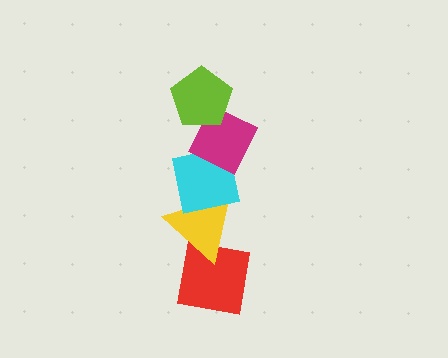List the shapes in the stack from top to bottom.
From top to bottom: the lime pentagon, the magenta diamond, the cyan square, the yellow triangle, the red square.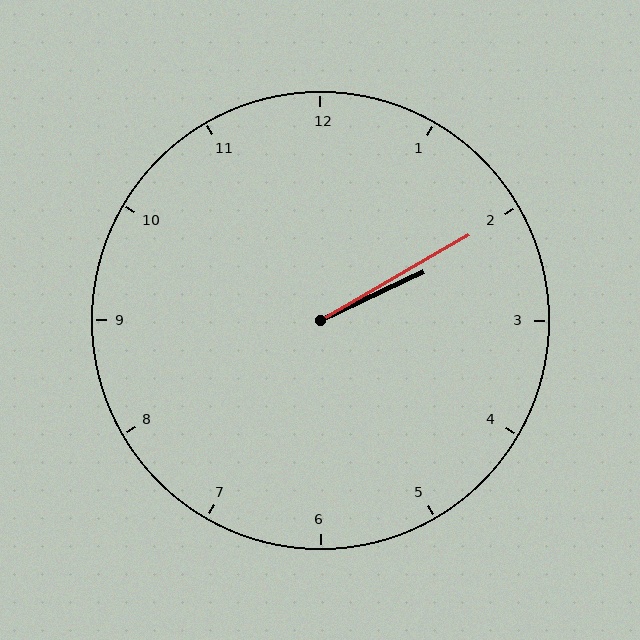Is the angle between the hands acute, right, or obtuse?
It is acute.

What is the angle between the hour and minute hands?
Approximately 5 degrees.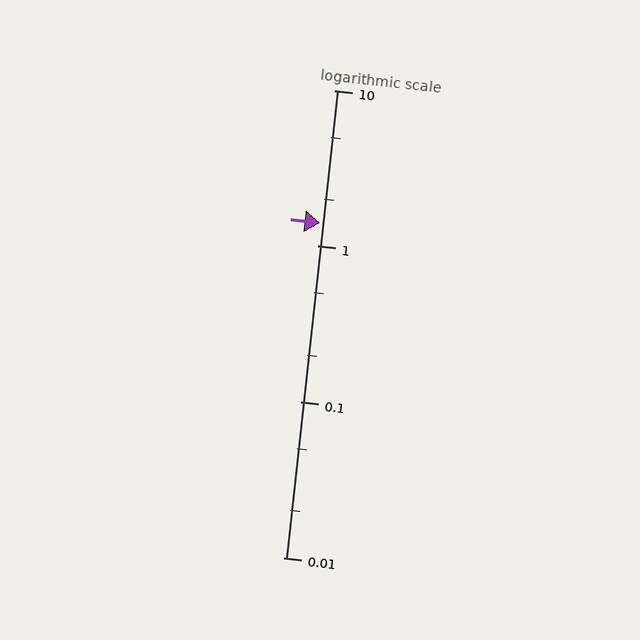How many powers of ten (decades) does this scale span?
The scale spans 3 decades, from 0.01 to 10.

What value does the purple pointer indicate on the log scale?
The pointer indicates approximately 1.4.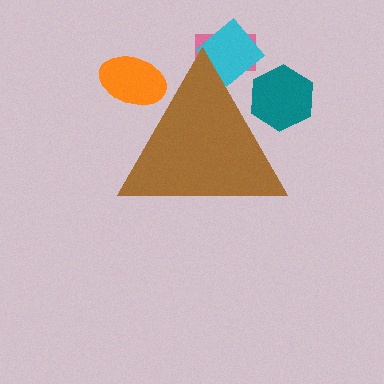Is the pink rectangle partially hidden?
Yes, the pink rectangle is partially hidden behind the brown triangle.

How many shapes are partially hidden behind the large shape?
4 shapes are partially hidden.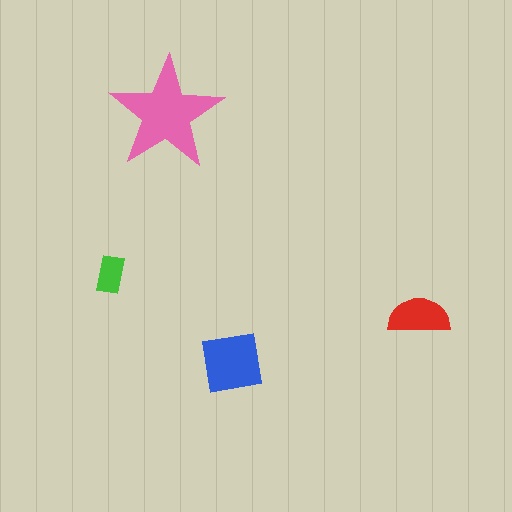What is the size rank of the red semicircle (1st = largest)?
3rd.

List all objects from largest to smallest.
The pink star, the blue square, the red semicircle, the green rectangle.